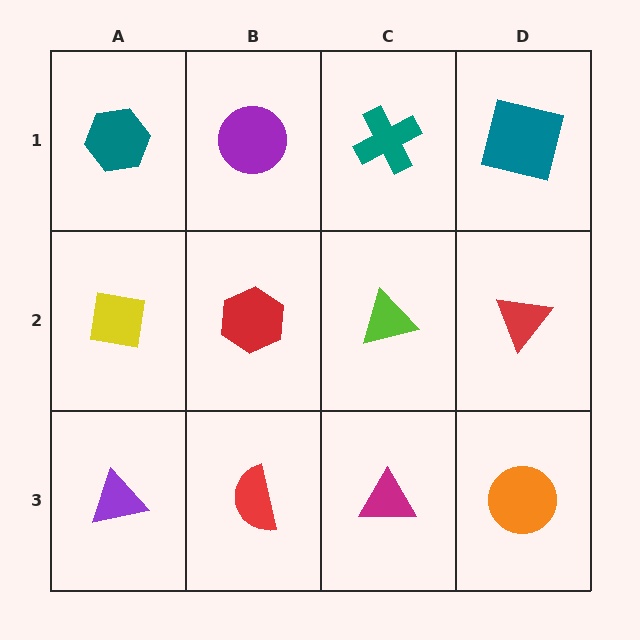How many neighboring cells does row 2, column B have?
4.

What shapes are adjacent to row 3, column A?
A yellow square (row 2, column A), a red semicircle (row 3, column B).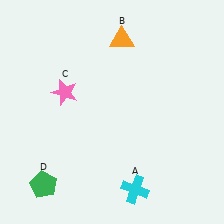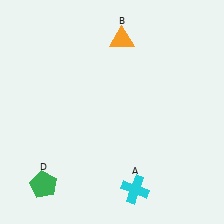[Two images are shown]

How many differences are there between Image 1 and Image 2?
There is 1 difference between the two images.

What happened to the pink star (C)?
The pink star (C) was removed in Image 2. It was in the top-left area of Image 1.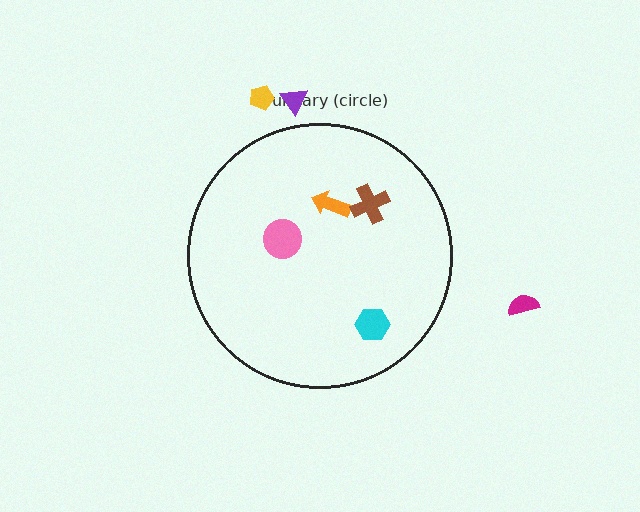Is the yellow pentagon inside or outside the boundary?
Outside.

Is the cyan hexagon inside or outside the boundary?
Inside.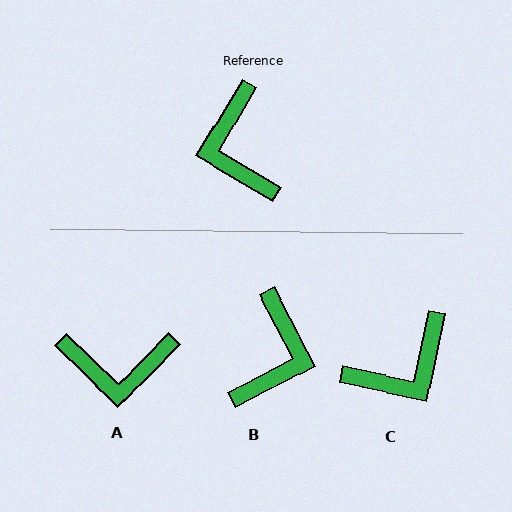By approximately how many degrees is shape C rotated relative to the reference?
Approximately 109 degrees counter-clockwise.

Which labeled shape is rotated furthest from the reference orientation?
B, about 149 degrees away.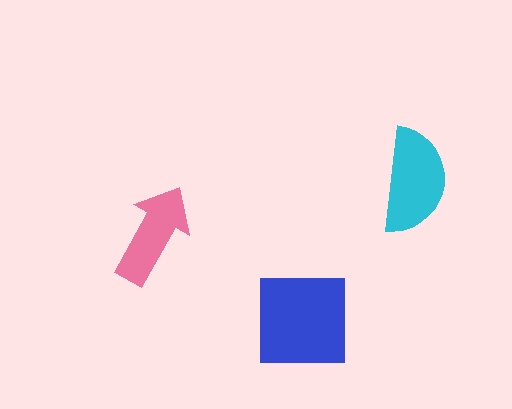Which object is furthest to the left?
The pink arrow is leftmost.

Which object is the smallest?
The pink arrow.